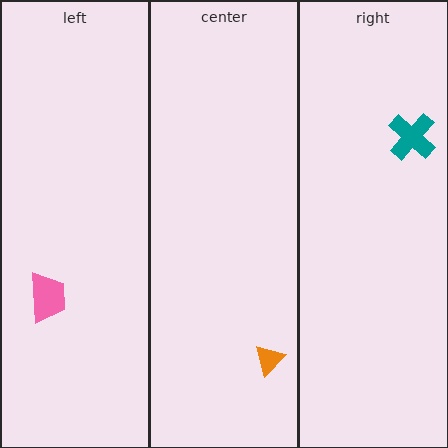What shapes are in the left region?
The pink trapezoid.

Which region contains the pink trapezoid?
The left region.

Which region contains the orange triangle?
The center region.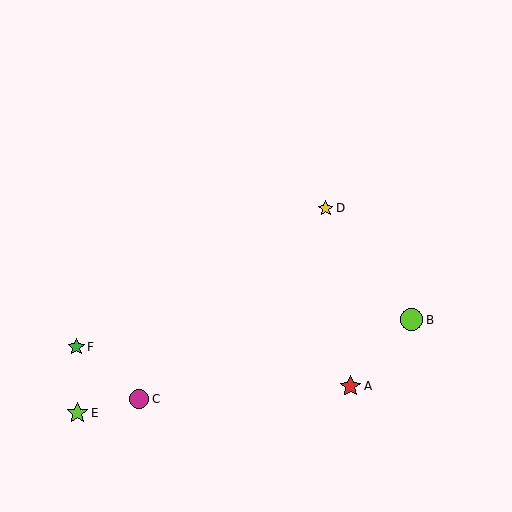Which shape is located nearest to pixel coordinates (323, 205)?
The yellow star (labeled D) at (326, 208) is nearest to that location.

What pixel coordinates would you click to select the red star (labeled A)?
Click at (350, 386) to select the red star A.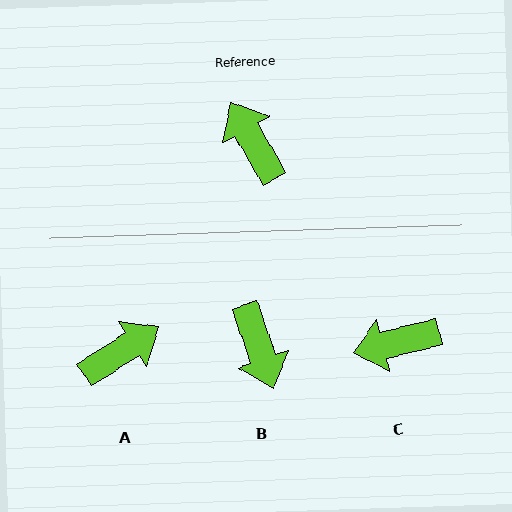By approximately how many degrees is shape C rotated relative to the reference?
Approximately 74 degrees counter-clockwise.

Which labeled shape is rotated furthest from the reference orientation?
B, about 169 degrees away.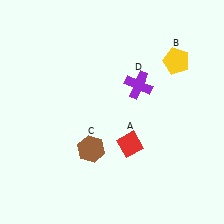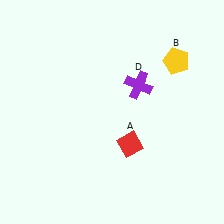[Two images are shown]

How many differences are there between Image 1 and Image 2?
There is 1 difference between the two images.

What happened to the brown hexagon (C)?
The brown hexagon (C) was removed in Image 2. It was in the bottom-left area of Image 1.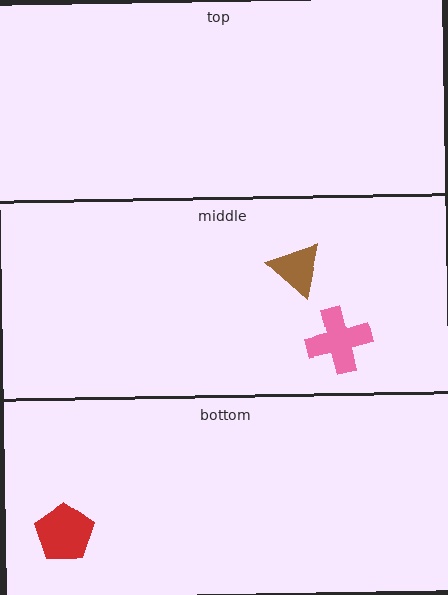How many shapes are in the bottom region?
1.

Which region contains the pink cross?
The middle region.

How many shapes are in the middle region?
2.